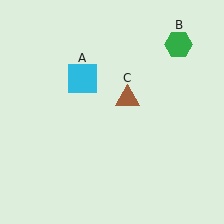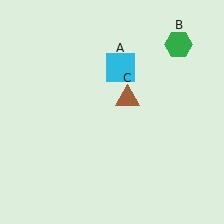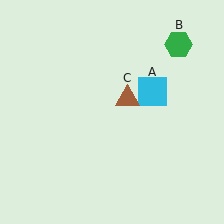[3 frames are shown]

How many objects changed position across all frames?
1 object changed position: cyan square (object A).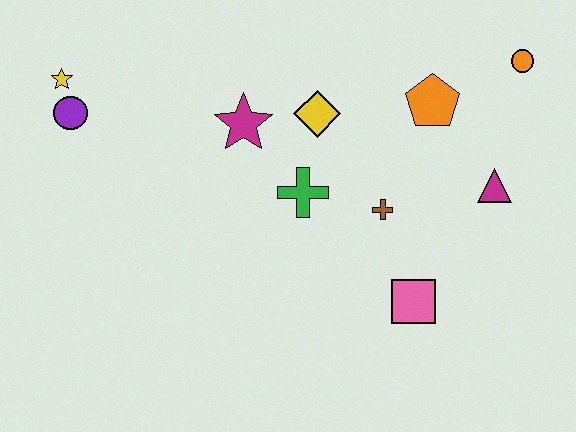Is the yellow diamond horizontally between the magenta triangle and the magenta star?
Yes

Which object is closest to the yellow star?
The purple circle is closest to the yellow star.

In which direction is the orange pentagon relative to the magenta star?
The orange pentagon is to the right of the magenta star.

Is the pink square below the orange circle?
Yes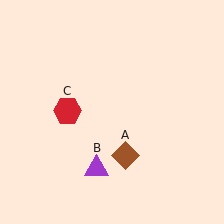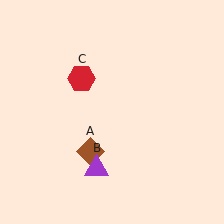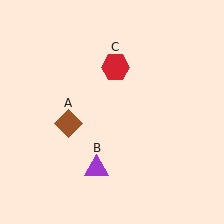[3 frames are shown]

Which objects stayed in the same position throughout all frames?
Purple triangle (object B) remained stationary.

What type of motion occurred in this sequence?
The brown diamond (object A), red hexagon (object C) rotated clockwise around the center of the scene.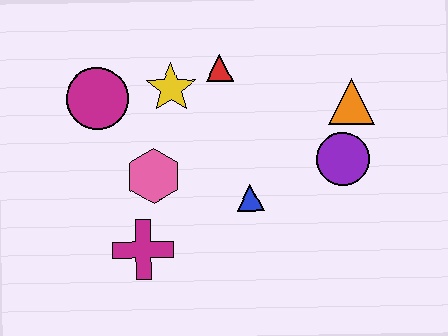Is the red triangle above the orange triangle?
Yes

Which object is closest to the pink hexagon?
The magenta cross is closest to the pink hexagon.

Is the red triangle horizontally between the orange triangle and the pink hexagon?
Yes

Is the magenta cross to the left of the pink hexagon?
Yes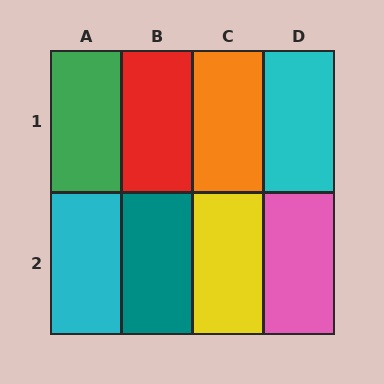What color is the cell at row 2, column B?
Teal.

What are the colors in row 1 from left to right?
Green, red, orange, cyan.